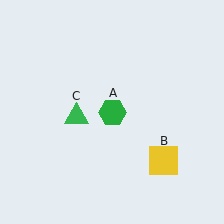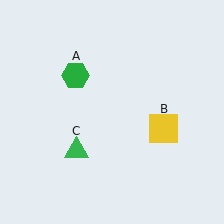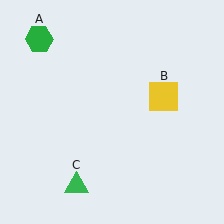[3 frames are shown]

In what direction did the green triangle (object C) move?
The green triangle (object C) moved down.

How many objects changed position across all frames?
3 objects changed position: green hexagon (object A), yellow square (object B), green triangle (object C).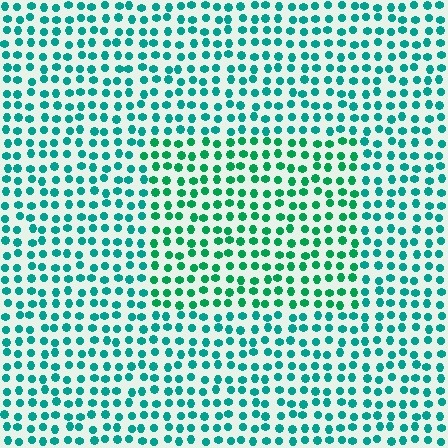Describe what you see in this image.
The image is filled with small teal elements in a uniform arrangement. A rectangle-shaped region is visible where the elements are tinted to a slightly different hue, forming a subtle color boundary.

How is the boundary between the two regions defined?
The boundary is defined purely by a slight shift in hue (about 24 degrees). Spacing, size, and orientation are identical on both sides.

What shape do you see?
I see a rectangle.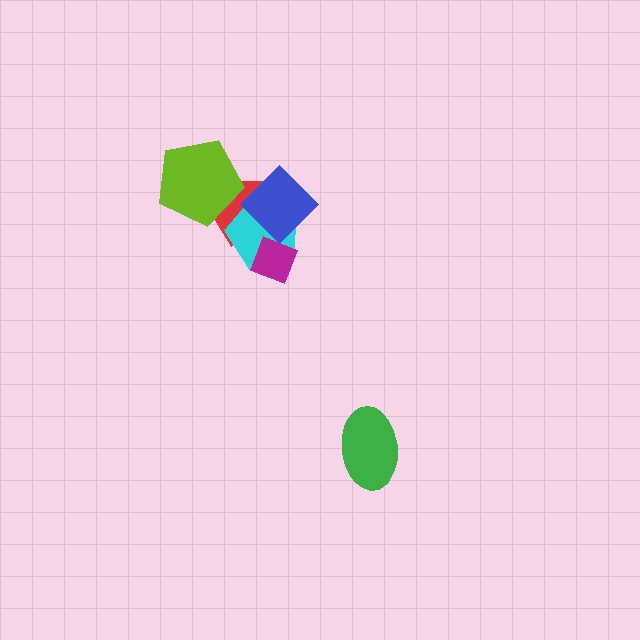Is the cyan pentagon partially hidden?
Yes, it is partially covered by another shape.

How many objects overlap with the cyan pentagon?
3 objects overlap with the cyan pentagon.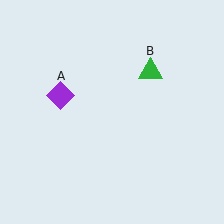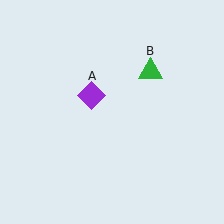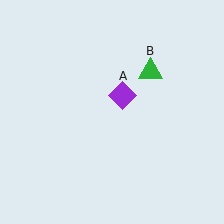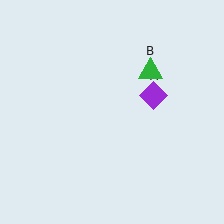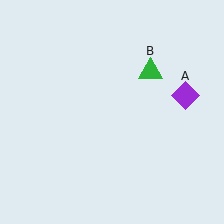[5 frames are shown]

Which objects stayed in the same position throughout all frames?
Green triangle (object B) remained stationary.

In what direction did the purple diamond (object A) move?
The purple diamond (object A) moved right.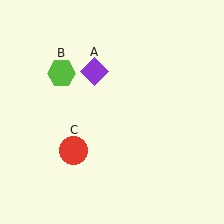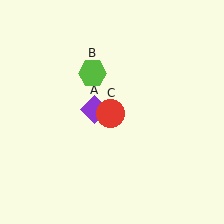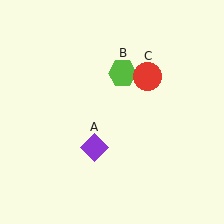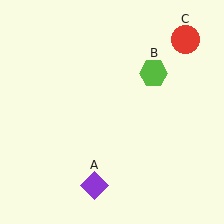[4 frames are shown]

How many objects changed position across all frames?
3 objects changed position: purple diamond (object A), lime hexagon (object B), red circle (object C).